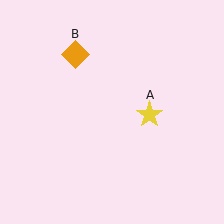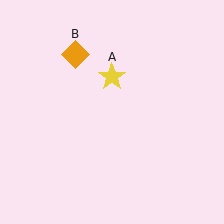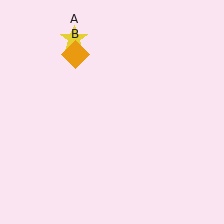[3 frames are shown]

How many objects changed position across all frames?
1 object changed position: yellow star (object A).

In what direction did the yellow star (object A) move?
The yellow star (object A) moved up and to the left.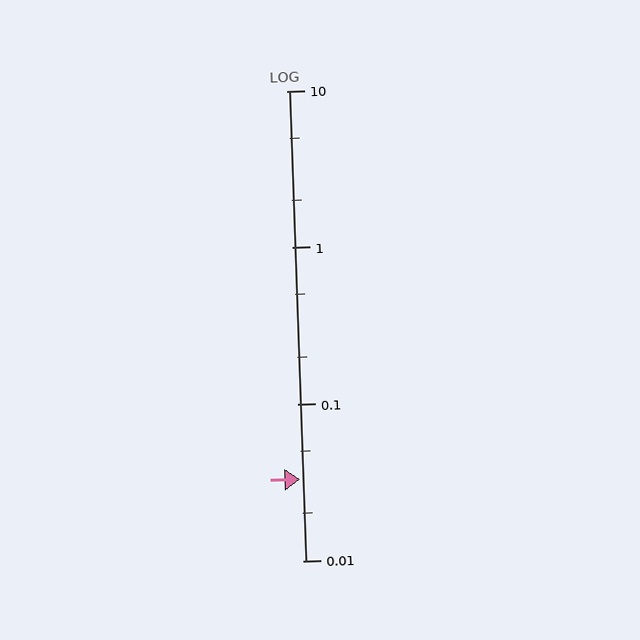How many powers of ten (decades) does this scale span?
The scale spans 3 decades, from 0.01 to 10.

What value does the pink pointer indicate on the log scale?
The pointer indicates approximately 0.033.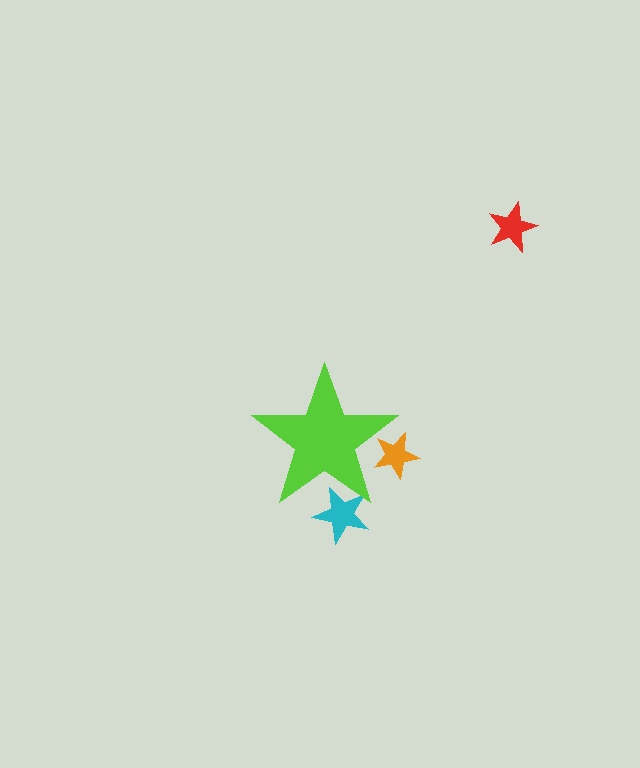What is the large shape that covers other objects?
A lime star.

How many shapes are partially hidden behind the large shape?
2 shapes are partially hidden.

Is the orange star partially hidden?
Yes, the orange star is partially hidden behind the lime star.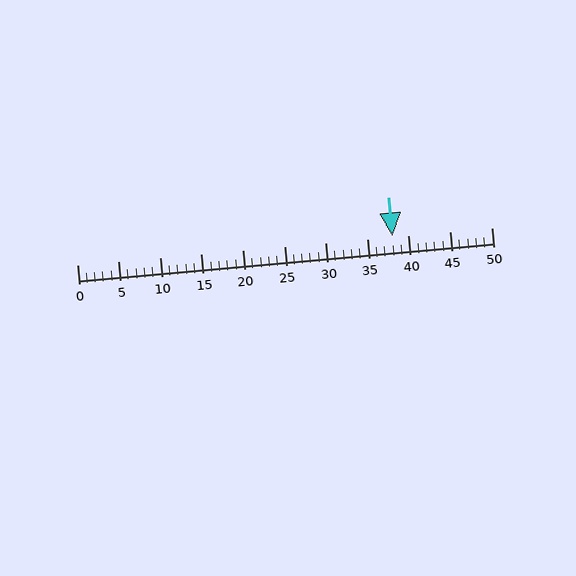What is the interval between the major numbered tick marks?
The major tick marks are spaced 5 units apart.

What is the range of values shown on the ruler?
The ruler shows values from 0 to 50.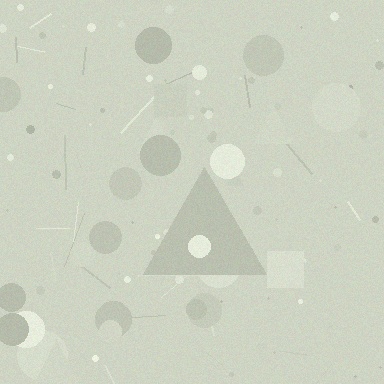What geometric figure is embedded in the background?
A triangle is embedded in the background.